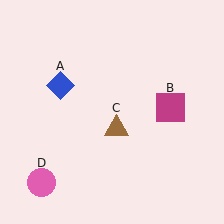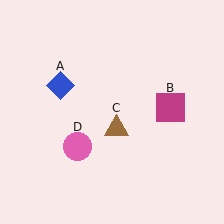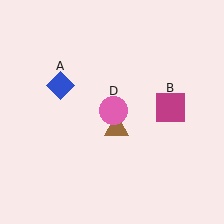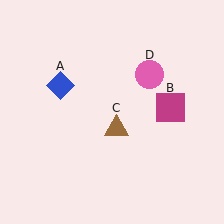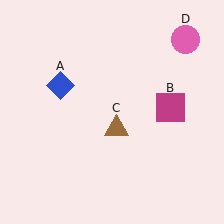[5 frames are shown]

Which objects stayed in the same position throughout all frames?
Blue diamond (object A) and magenta square (object B) and brown triangle (object C) remained stationary.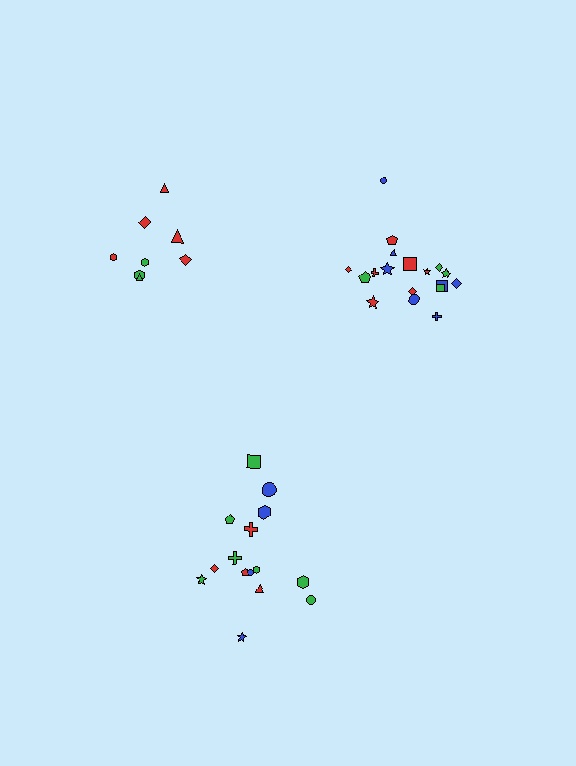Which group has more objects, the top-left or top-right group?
The top-right group.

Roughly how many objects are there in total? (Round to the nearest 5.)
Roughly 40 objects in total.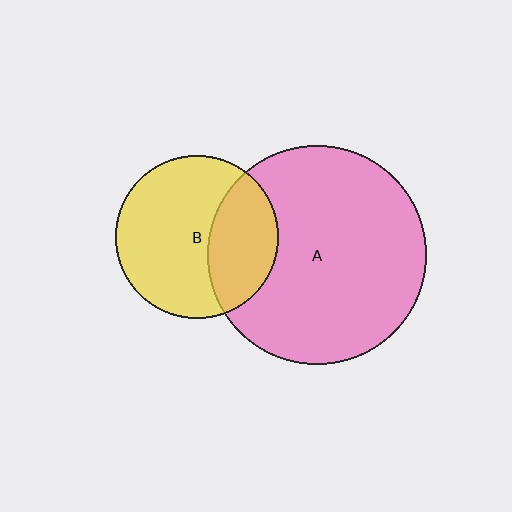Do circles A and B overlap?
Yes.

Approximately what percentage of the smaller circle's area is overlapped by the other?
Approximately 35%.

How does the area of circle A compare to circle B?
Approximately 1.8 times.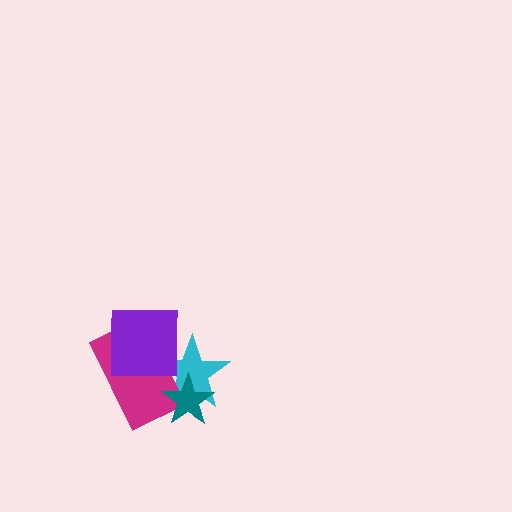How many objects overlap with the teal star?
2 objects overlap with the teal star.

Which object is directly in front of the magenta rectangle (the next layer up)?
The purple square is directly in front of the magenta rectangle.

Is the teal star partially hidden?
No, no other shape covers it.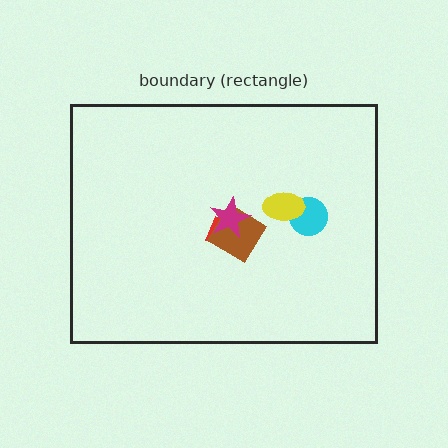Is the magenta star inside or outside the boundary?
Inside.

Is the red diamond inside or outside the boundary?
Inside.